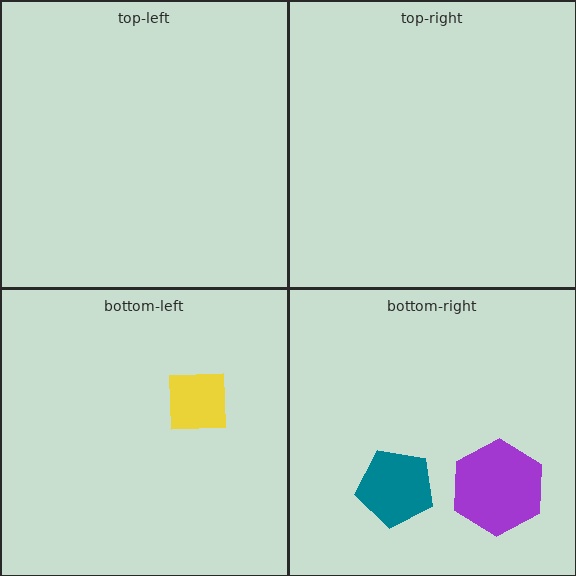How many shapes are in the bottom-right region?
2.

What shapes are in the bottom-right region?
The purple hexagon, the teal pentagon.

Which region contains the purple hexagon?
The bottom-right region.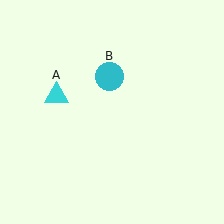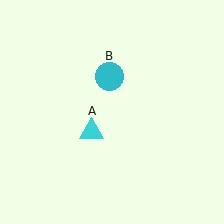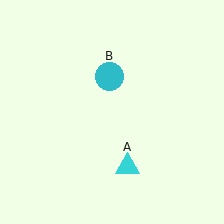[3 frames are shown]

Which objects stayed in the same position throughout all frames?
Cyan circle (object B) remained stationary.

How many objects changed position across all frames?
1 object changed position: cyan triangle (object A).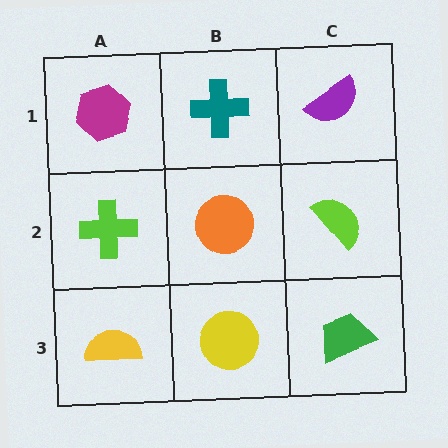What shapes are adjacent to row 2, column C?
A purple semicircle (row 1, column C), a green trapezoid (row 3, column C), an orange circle (row 2, column B).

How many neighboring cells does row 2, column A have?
3.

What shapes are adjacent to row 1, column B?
An orange circle (row 2, column B), a magenta hexagon (row 1, column A), a purple semicircle (row 1, column C).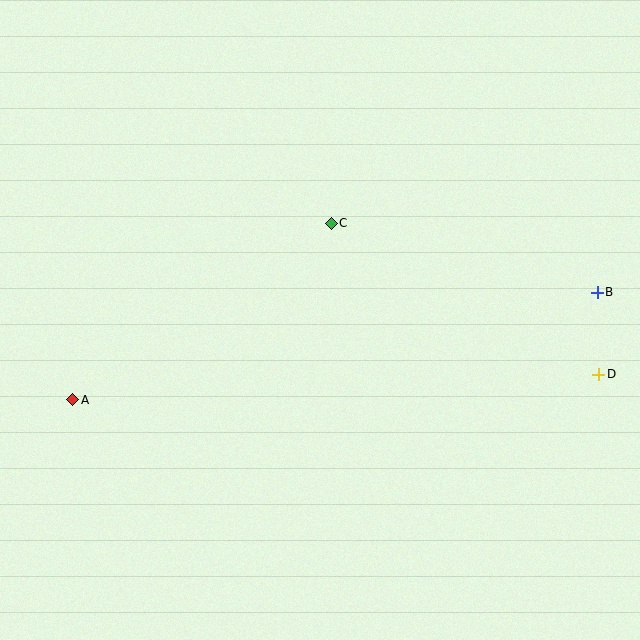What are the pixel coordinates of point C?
Point C is at (331, 223).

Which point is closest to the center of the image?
Point C at (331, 223) is closest to the center.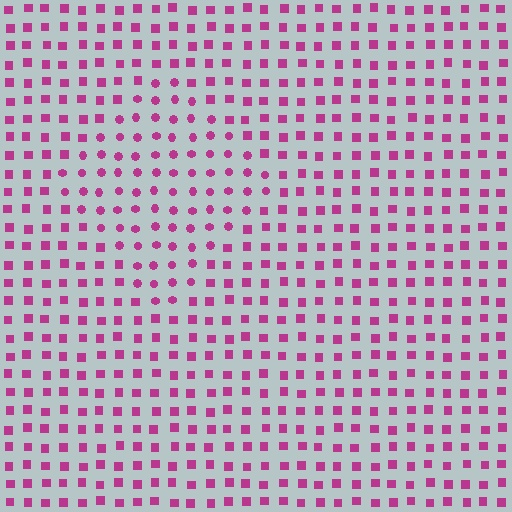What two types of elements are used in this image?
The image uses circles inside the diamond region and squares outside it.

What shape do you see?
I see a diamond.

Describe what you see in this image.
The image is filled with small magenta elements arranged in a uniform grid. A diamond-shaped region contains circles, while the surrounding area contains squares. The boundary is defined purely by the change in element shape.